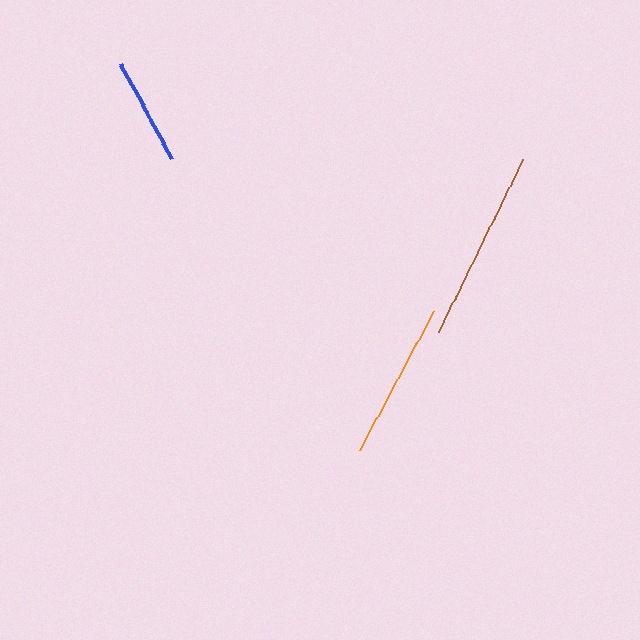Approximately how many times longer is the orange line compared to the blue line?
The orange line is approximately 1.5 times the length of the blue line.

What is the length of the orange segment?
The orange segment is approximately 157 pixels long.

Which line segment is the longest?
The brown line is the longest at approximately 192 pixels.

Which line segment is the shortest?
The blue line is the shortest at approximately 108 pixels.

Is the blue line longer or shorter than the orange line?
The orange line is longer than the blue line.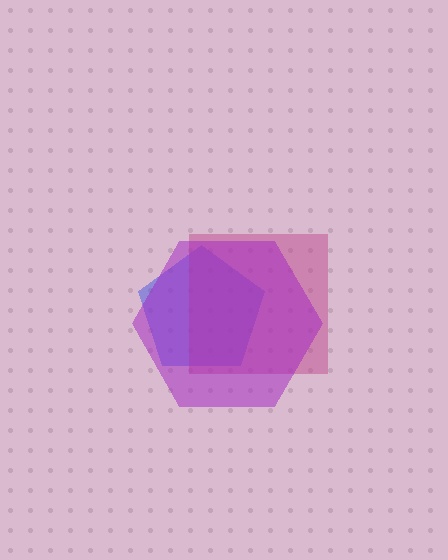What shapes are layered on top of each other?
The layered shapes are: a blue pentagon, a magenta square, a purple hexagon.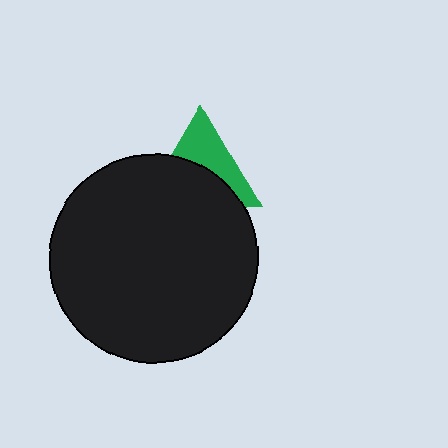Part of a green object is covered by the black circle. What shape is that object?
It is a triangle.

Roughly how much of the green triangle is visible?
About half of it is visible (roughly 46%).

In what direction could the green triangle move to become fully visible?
The green triangle could move up. That would shift it out from behind the black circle entirely.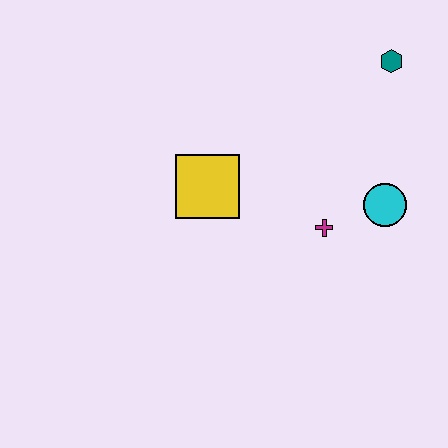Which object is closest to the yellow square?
The magenta cross is closest to the yellow square.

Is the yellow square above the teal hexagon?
No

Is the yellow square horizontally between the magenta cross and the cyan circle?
No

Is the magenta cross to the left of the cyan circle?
Yes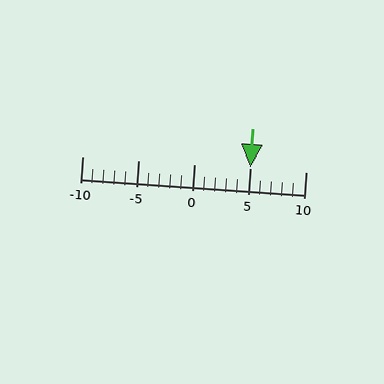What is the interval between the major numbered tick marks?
The major tick marks are spaced 5 units apart.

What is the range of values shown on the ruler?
The ruler shows values from -10 to 10.